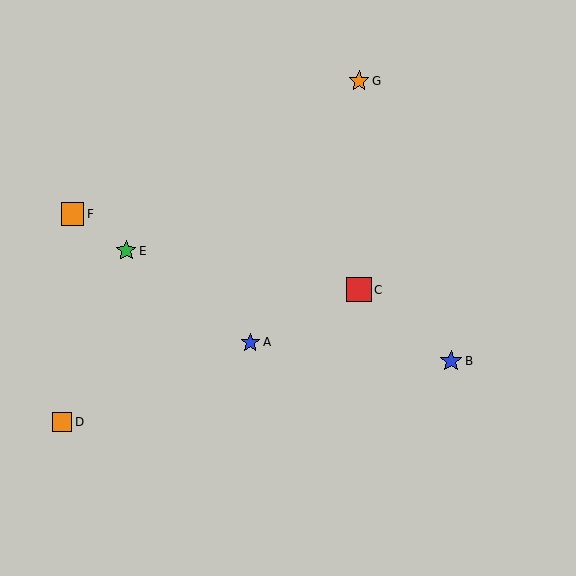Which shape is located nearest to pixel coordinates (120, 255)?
The green star (labeled E) at (126, 251) is nearest to that location.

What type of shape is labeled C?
Shape C is a red square.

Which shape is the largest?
The red square (labeled C) is the largest.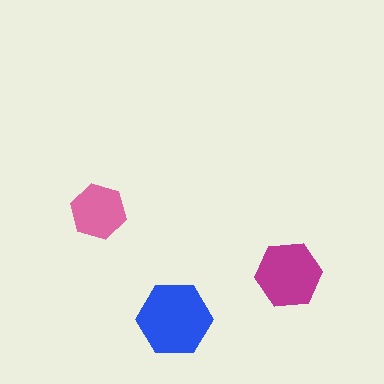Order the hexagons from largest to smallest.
the blue one, the magenta one, the pink one.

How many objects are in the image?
There are 3 objects in the image.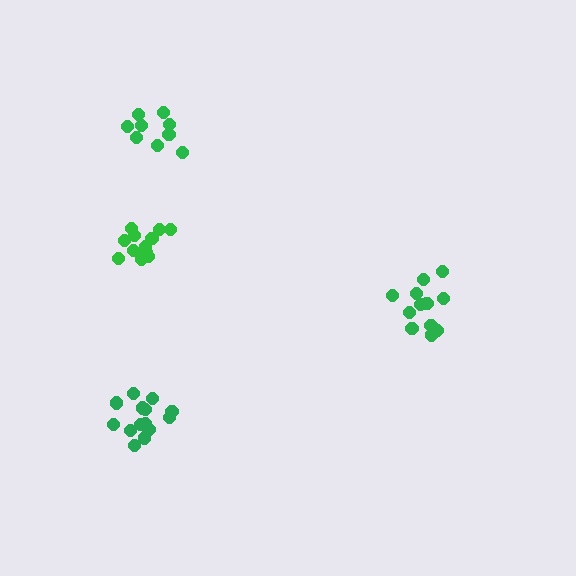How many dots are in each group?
Group 1: 12 dots, Group 2: 12 dots, Group 3: 14 dots, Group 4: 9 dots (47 total).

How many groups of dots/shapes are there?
There are 4 groups.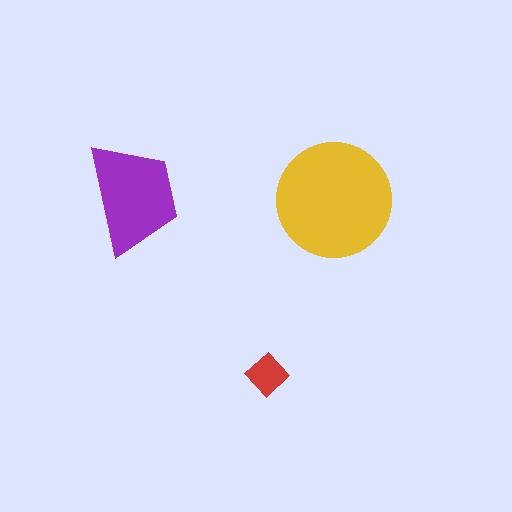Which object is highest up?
The purple trapezoid is topmost.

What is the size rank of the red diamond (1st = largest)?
3rd.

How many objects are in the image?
There are 3 objects in the image.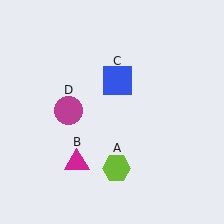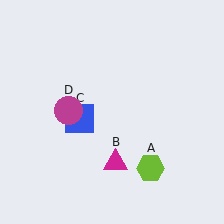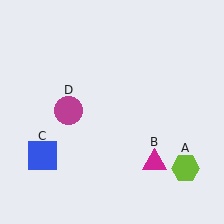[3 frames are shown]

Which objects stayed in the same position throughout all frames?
Magenta circle (object D) remained stationary.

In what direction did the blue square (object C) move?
The blue square (object C) moved down and to the left.